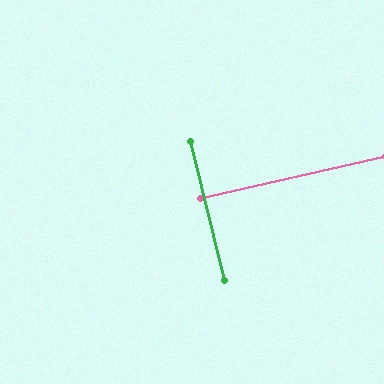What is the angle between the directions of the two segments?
Approximately 89 degrees.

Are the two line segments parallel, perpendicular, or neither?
Perpendicular — they meet at approximately 89°.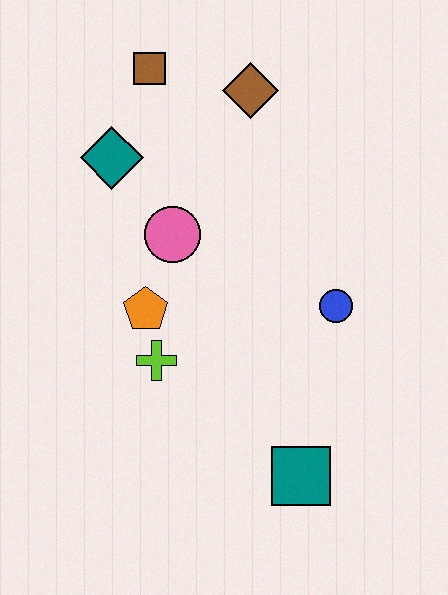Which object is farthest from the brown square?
The teal square is farthest from the brown square.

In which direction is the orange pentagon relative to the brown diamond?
The orange pentagon is below the brown diamond.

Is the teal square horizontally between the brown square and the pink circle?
No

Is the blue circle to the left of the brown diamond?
No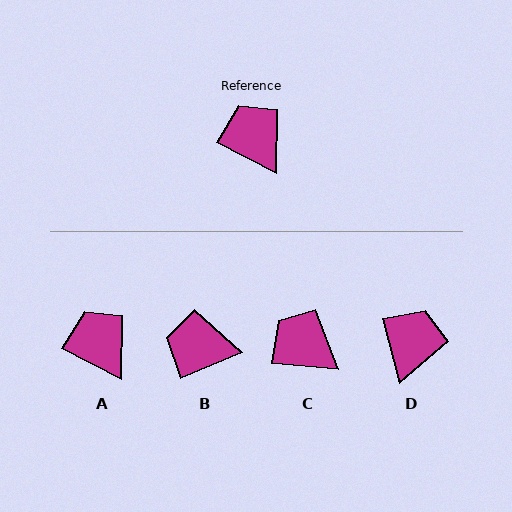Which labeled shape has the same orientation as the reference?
A.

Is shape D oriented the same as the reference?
No, it is off by about 48 degrees.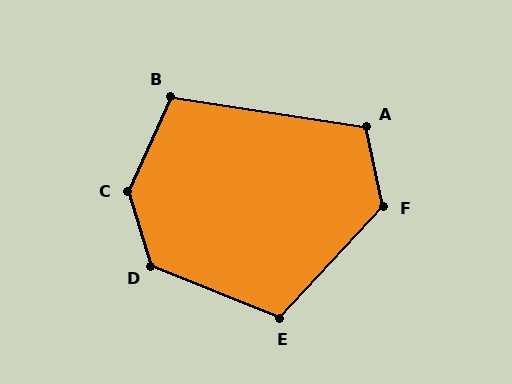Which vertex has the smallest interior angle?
B, at approximately 105 degrees.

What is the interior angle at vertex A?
Approximately 111 degrees (obtuse).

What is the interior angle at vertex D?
Approximately 130 degrees (obtuse).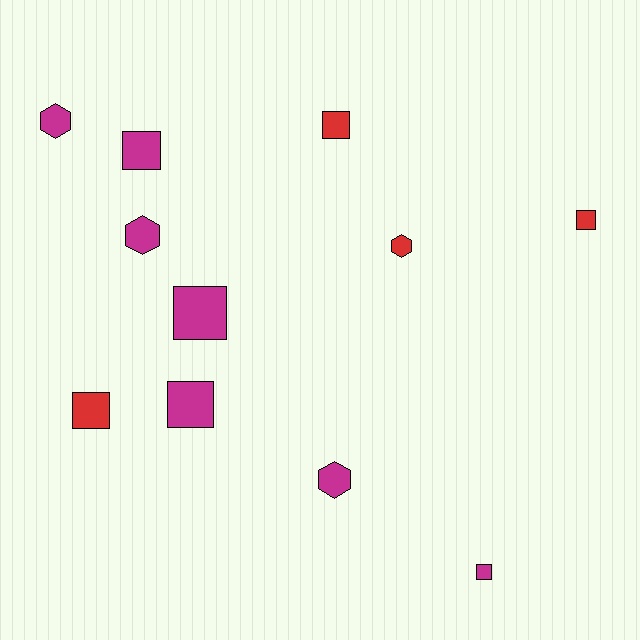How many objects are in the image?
There are 11 objects.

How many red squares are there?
There are 3 red squares.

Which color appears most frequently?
Magenta, with 7 objects.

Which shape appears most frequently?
Square, with 7 objects.